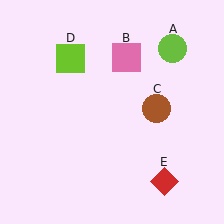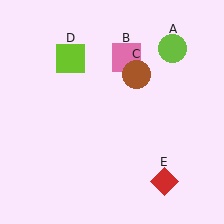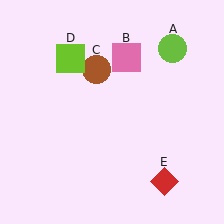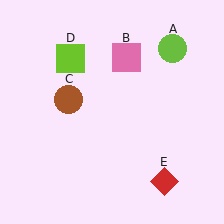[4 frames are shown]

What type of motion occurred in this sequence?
The brown circle (object C) rotated counterclockwise around the center of the scene.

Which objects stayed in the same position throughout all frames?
Lime circle (object A) and pink square (object B) and lime square (object D) and red diamond (object E) remained stationary.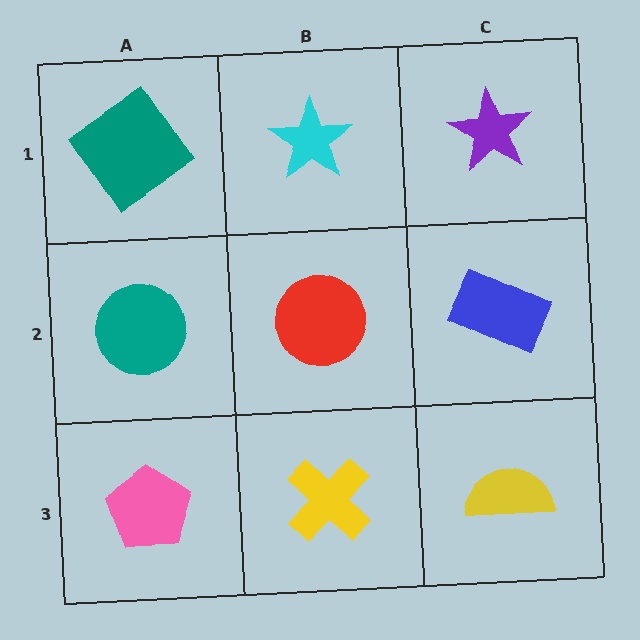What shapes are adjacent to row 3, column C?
A blue rectangle (row 2, column C), a yellow cross (row 3, column B).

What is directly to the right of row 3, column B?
A yellow semicircle.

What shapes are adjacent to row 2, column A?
A teal diamond (row 1, column A), a pink pentagon (row 3, column A), a red circle (row 2, column B).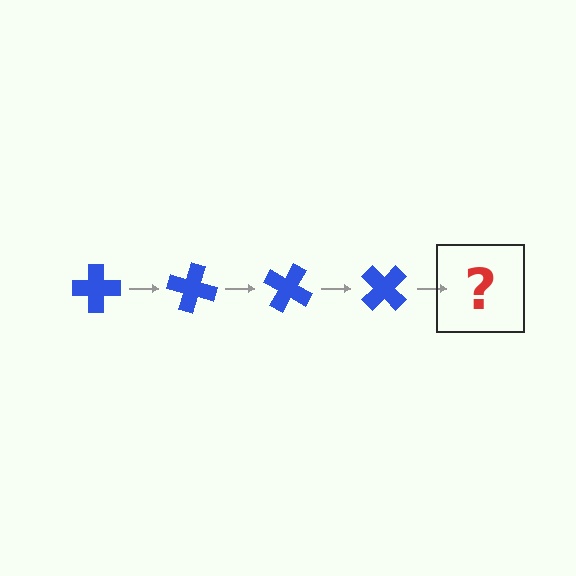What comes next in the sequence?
The next element should be a blue cross rotated 60 degrees.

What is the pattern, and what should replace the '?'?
The pattern is that the cross rotates 15 degrees each step. The '?' should be a blue cross rotated 60 degrees.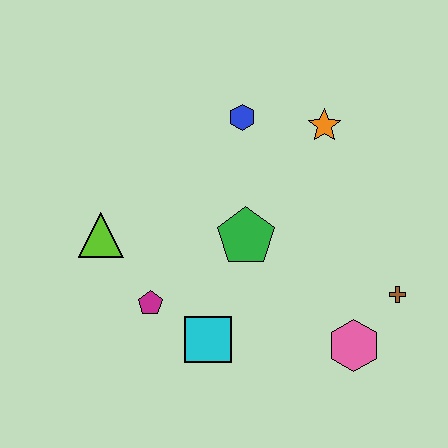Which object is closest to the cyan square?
The magenta pentagon is closest to the cyan square.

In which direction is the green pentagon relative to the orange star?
The green pentagon is below the orange star.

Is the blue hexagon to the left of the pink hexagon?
Yes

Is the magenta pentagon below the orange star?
Yes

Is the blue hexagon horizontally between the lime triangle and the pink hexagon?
Yes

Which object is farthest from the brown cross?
The lime triangle is farthest from the brown cross.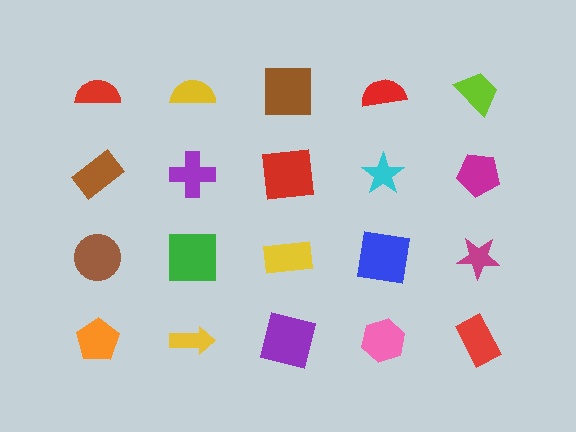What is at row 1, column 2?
A yellow semicircle.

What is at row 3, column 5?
A magenta star.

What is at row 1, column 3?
A brown square.